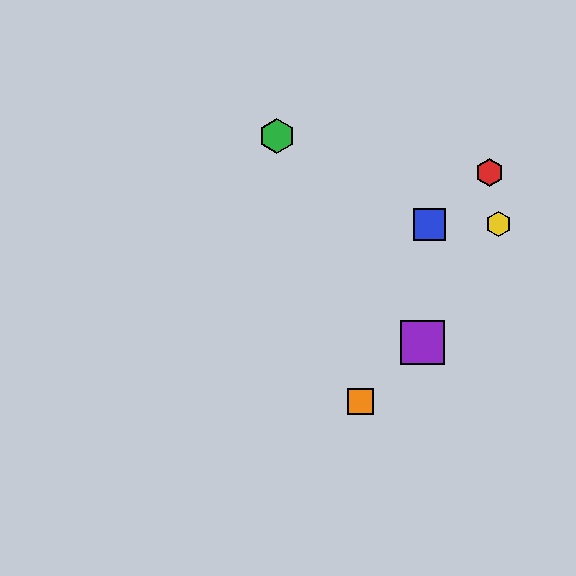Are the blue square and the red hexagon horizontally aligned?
No, the blue square is at y≈224 and the red hexagon is at y≈172.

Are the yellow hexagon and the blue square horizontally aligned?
Yes, both are at y≈224.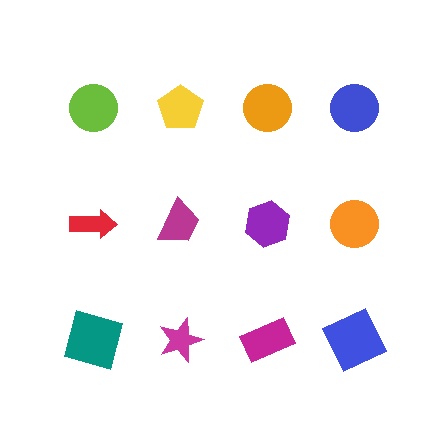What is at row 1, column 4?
A blue circle.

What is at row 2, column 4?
An orange circle.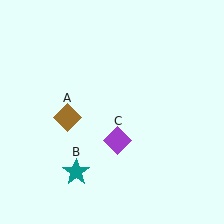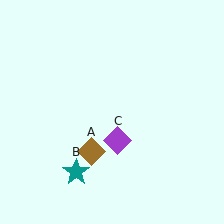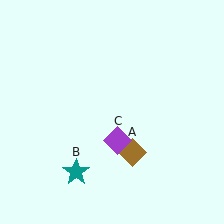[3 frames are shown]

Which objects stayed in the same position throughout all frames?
Teal star (object B) and purple diamond (object C) remained stationary.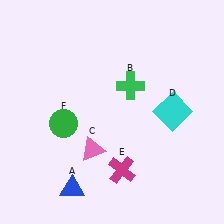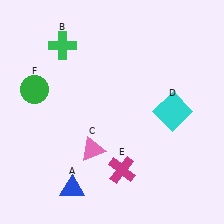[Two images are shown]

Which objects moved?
The objects that moved are: the green cross (B), the green circle (F).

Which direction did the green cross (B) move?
The green cross (B) moved left.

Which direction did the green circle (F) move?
The green circle (F) moved up.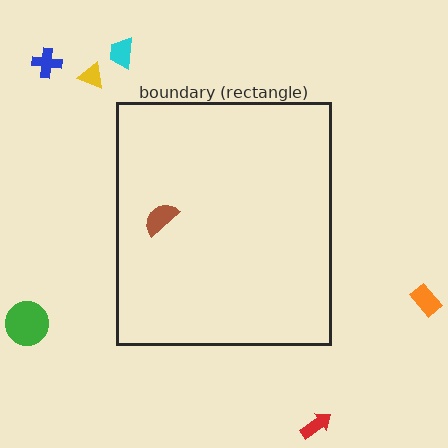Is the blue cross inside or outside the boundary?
Outside.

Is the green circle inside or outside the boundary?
Outside.